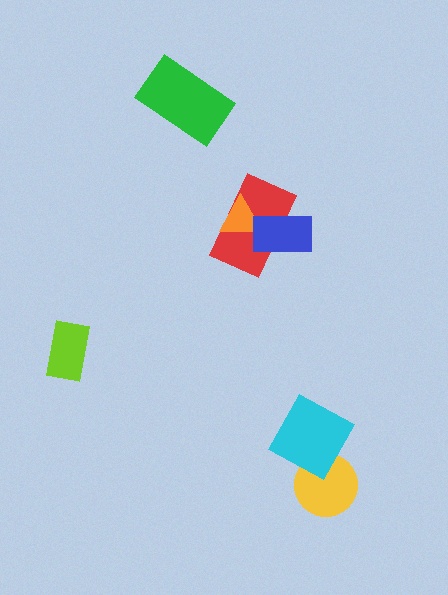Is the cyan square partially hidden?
No, no other shape covers it.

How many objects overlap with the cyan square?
1 object overlaps with the cyan square.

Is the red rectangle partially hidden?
Yes, it is partially covered by another shape.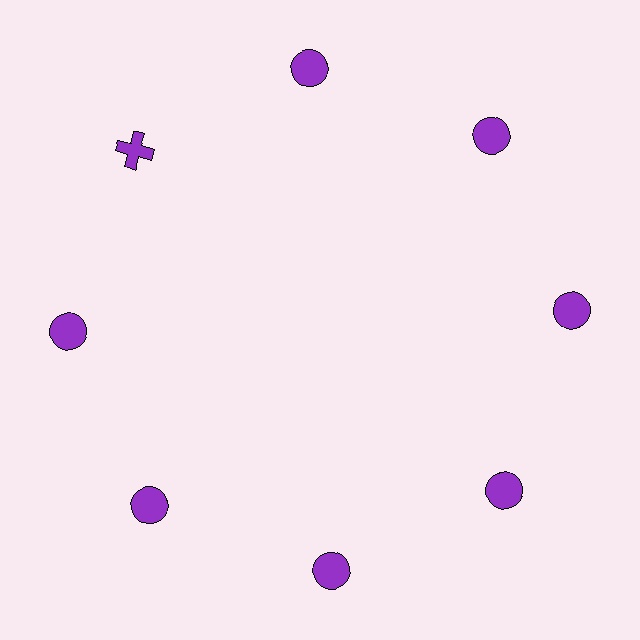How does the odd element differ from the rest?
It has a different shape: cross instead of circle.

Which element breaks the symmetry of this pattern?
The purple cross at roughly the 10 o'clock position breaks the symmetry. All other shapes are purple circles.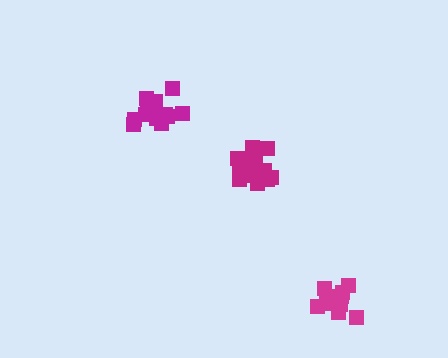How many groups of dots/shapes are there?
There are 3 groups.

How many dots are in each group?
Group 1: 16 dots, Group 2: 12 dots, Group 3: 16 dots (44 total).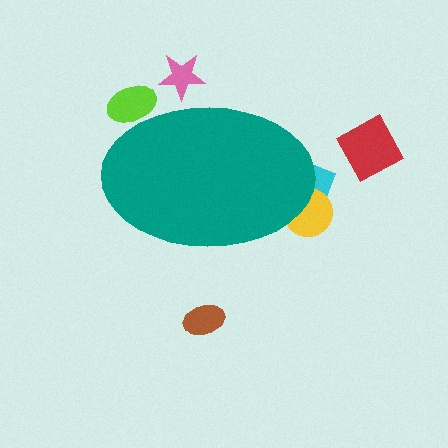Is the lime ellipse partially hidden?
Yes, the lime ellipse is partially hidden behind the teal ellipse.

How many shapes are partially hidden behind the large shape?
4 shapes are partially hidden.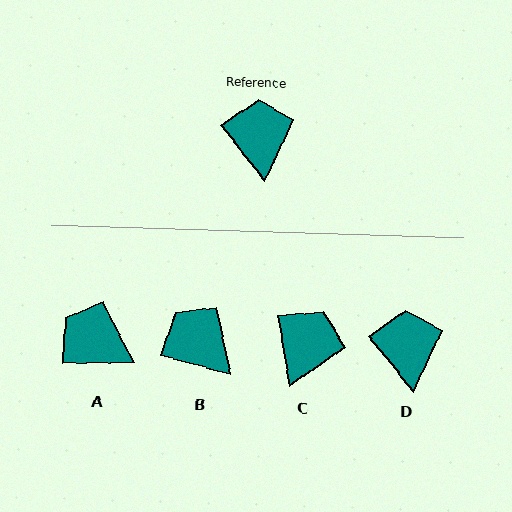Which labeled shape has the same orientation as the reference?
D.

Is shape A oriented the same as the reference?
No, it is off by about 52 degrees.